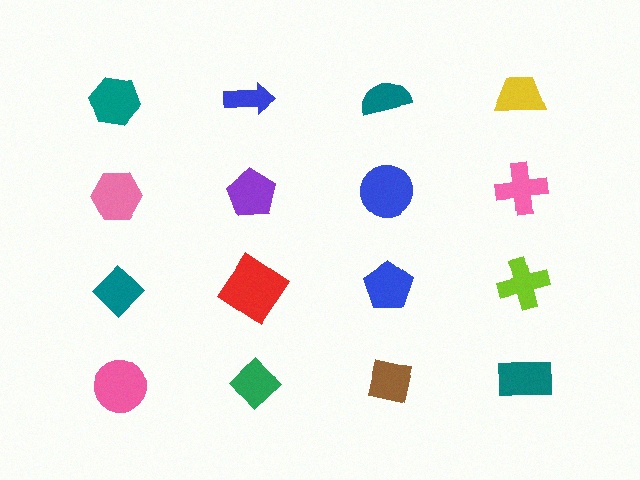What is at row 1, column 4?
A yellow trapezoid.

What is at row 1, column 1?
A teal hexagon.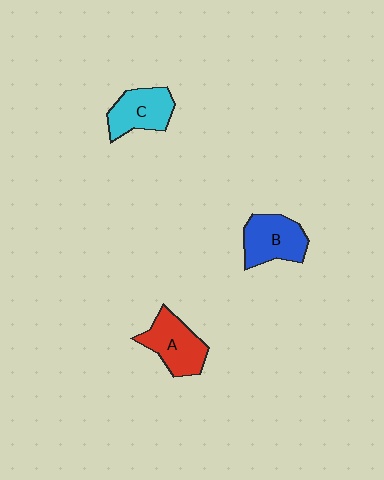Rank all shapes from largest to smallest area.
From largest to smallest: A (red), B (blue), C (cyan).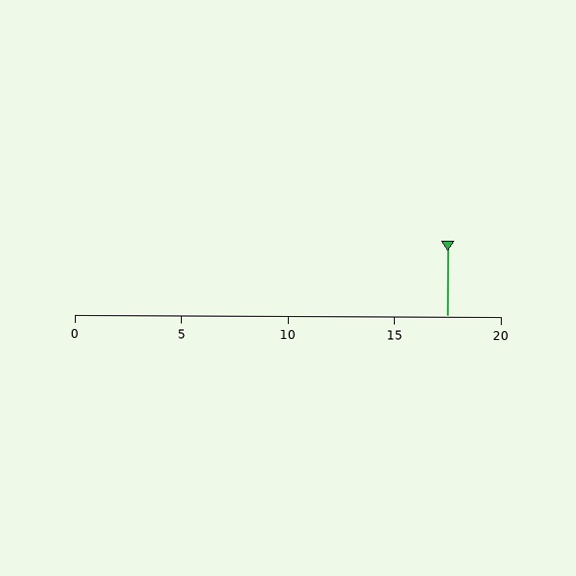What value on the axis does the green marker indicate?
The marker indicates approximately 17.5.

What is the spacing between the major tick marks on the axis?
The major ticks are spaced 5 apart.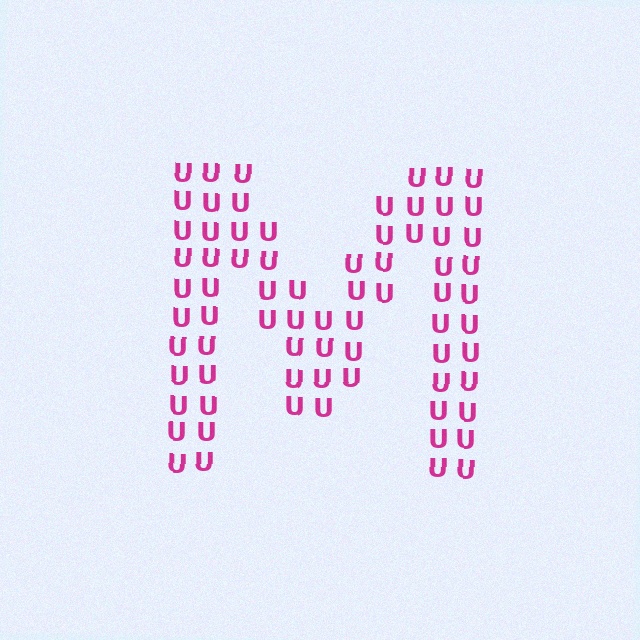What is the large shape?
The large shape is the letter M.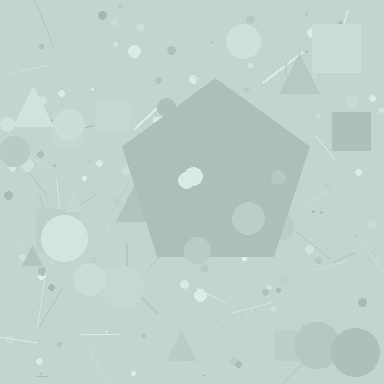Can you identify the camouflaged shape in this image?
The camouflaged shape is a pentagon.